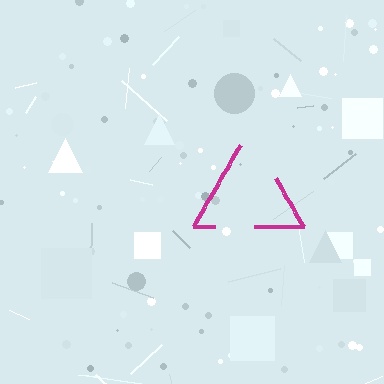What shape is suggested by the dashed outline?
The dashed outline suggests a triangle.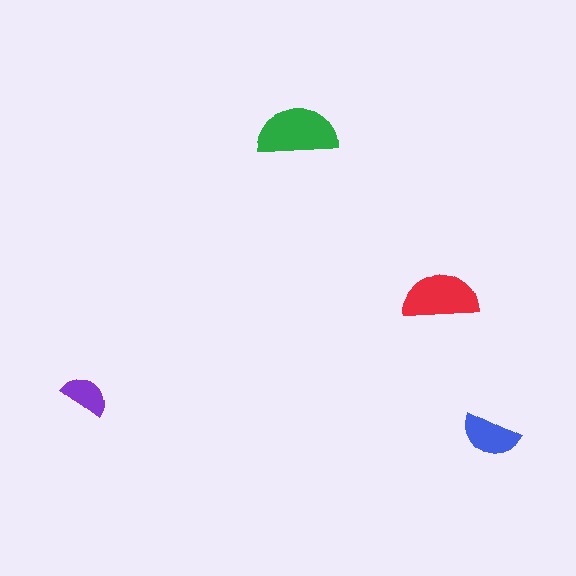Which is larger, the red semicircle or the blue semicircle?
The red one.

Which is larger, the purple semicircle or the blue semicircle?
The blue one.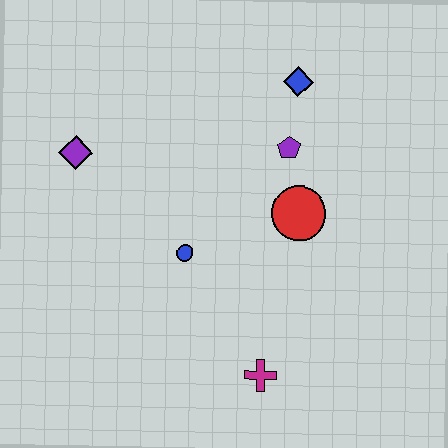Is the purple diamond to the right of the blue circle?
No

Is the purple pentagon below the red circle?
No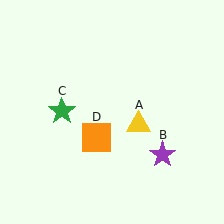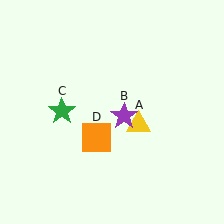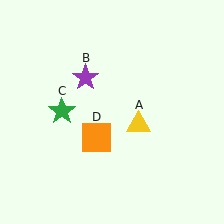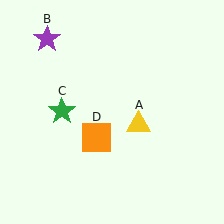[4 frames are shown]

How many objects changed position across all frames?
1 object changed position: purple star (object B).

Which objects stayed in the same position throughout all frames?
Yellow triangle (object A) and green star (object C) and orange square (object D) remained stationary.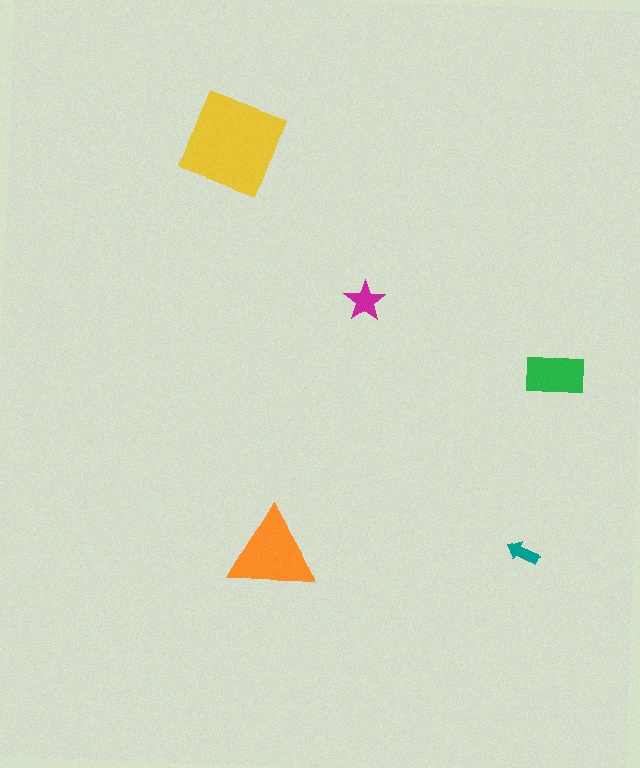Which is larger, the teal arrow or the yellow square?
The yellow square.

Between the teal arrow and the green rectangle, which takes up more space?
The green rectangle.